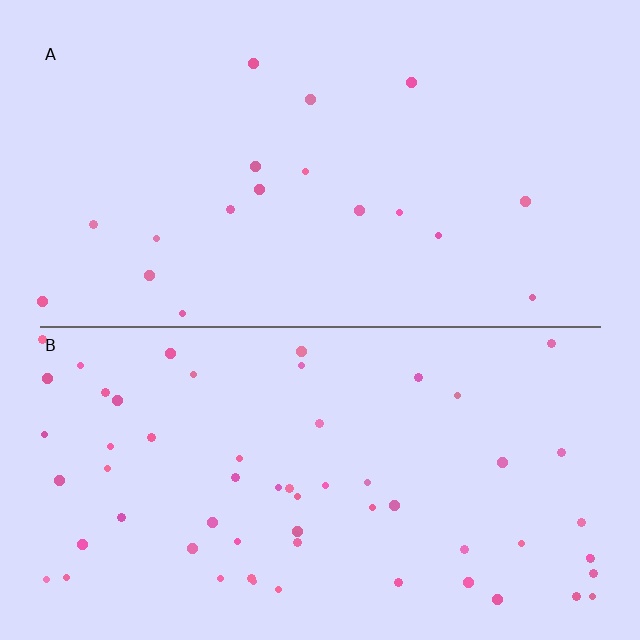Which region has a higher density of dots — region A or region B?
B (the bottom).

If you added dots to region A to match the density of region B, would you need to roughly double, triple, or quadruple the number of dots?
Approximately triple.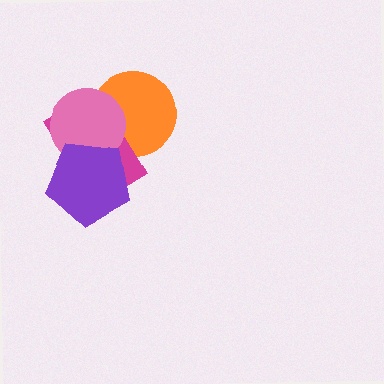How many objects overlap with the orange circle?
2 objects overlap with the orange circle.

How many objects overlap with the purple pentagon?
2 objects overlap with the purple pentagon.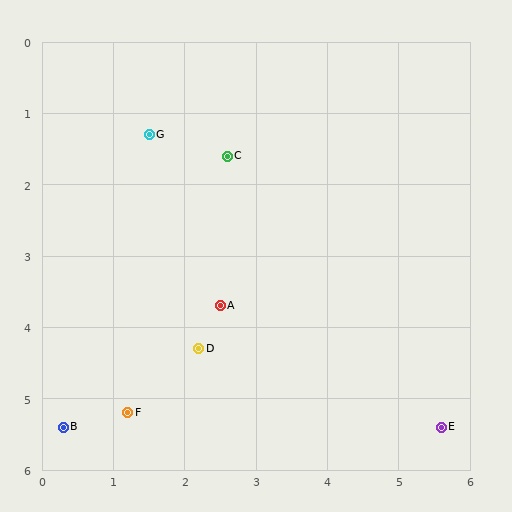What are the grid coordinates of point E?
Point E is at approximately (5.6, 5.4).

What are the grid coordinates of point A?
Point A is at approximately (2.5, 3.7).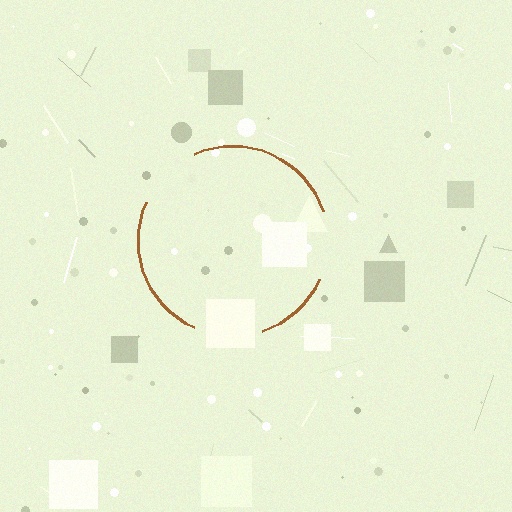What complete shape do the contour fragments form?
The contour fragments form a circle.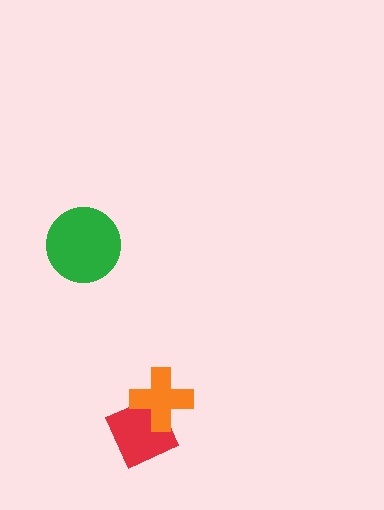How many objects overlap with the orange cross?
1 object overlaps with the orange cross.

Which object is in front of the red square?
The orange cross is in front of the red square.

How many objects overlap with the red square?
1 object overlaps with the red square.